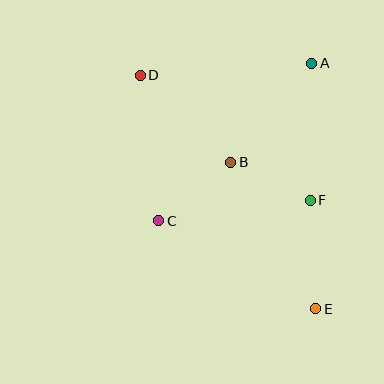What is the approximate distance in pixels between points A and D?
The distance between A and D is approximately 172 pixels.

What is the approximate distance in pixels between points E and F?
The distance between E and F is approximately 109 pixels.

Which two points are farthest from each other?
Points D and E are farthest from each other.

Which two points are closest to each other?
Points B and F are closest to each other.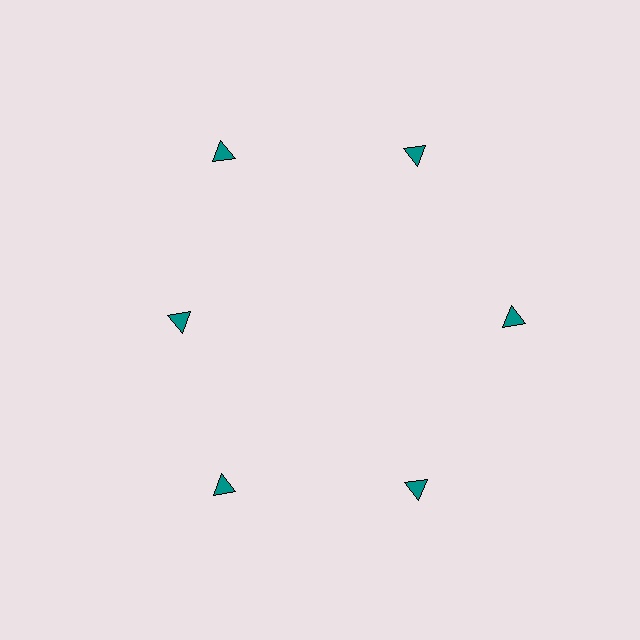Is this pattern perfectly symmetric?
No. The 6 teal triangles are arranged in a ring, but one element near the 9 o'clock position is pulled inward toward the center, breaking the 6-fold rotational symmetry.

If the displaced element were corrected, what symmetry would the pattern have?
It would have 6-fold rotational symmetry — the pattern would map onto itself every 60 degrees.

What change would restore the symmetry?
The symmetry would be restored by moving it outward, back onto the ring so that all 6 triangles sit at equal angles and equal distance from the center.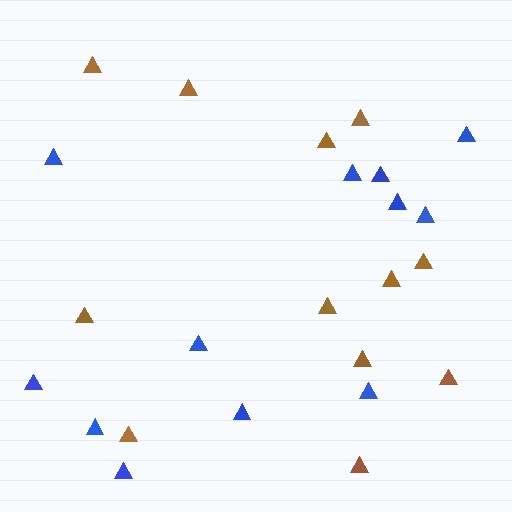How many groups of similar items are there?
There are 2 groups: one group of brown triangles (12) and one group of blue triangles (12).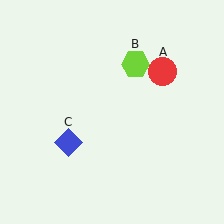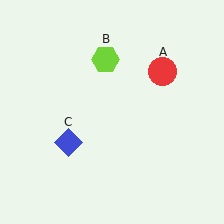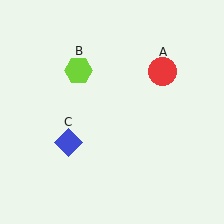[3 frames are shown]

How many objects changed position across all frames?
1 object changed position: lime hexagon (object B).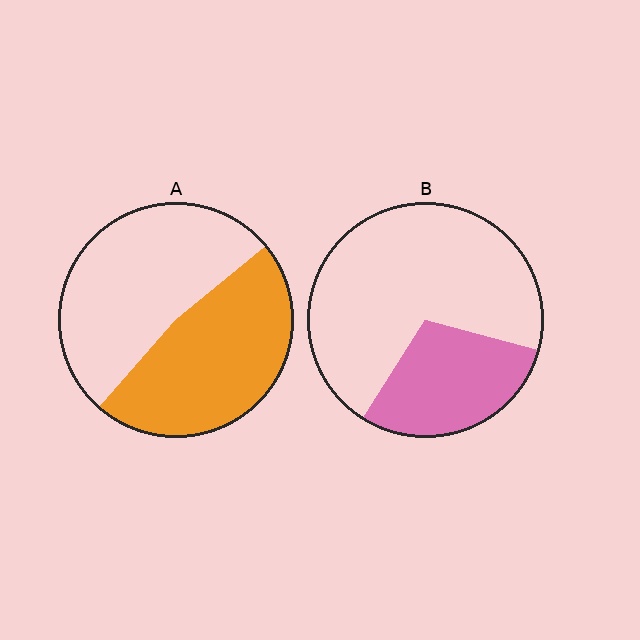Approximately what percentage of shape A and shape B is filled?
A is approximately 50% and B is approximately 30%.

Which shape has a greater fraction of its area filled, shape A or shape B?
Shape A.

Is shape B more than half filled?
No.